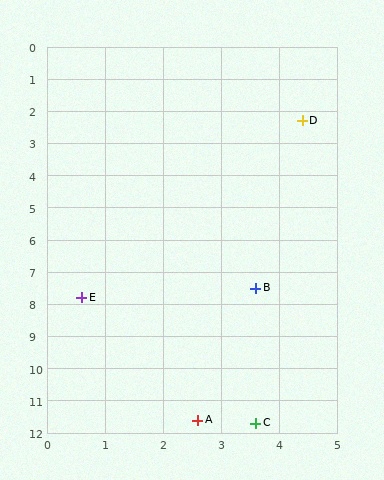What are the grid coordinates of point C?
Point C is at approximately (3.6, 11.7).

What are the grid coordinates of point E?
Point E is at approximately (0.6, 7.8).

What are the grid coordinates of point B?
Point B is at approximately (3.6, 7.5).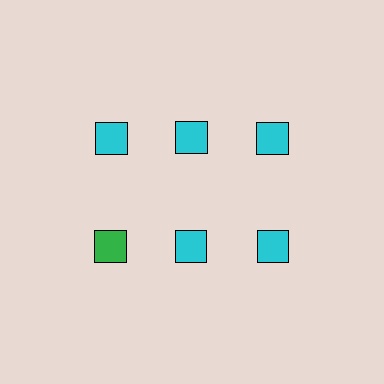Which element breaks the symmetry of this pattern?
The green square in the second row, leftmost column breaks the symmetry. All other shapes are cyan squares.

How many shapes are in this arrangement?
There are 6 shapes arranged in a grid pattern.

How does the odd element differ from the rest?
It has a different color: green instead of cyan.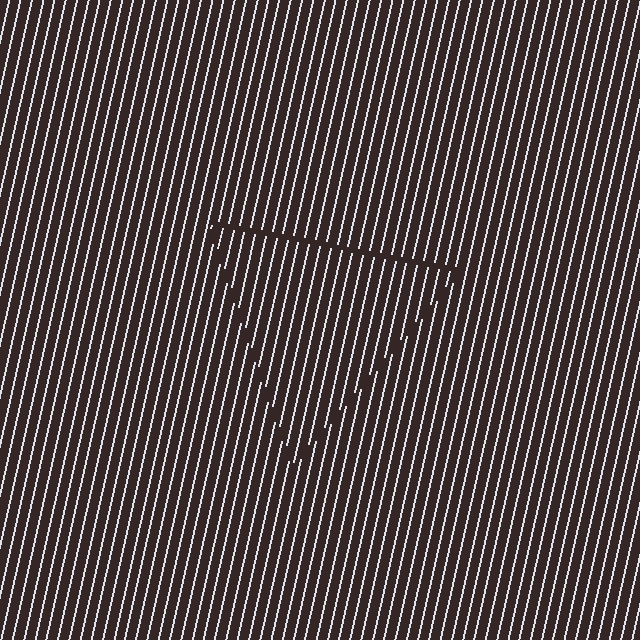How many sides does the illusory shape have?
3 sides — the line-ends trace a triangle.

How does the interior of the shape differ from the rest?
The interior of the shape contains the same grating, shifted by half a period — the contour is defined by the phase discontinuity where line-ends from the inner and outer gratings abut.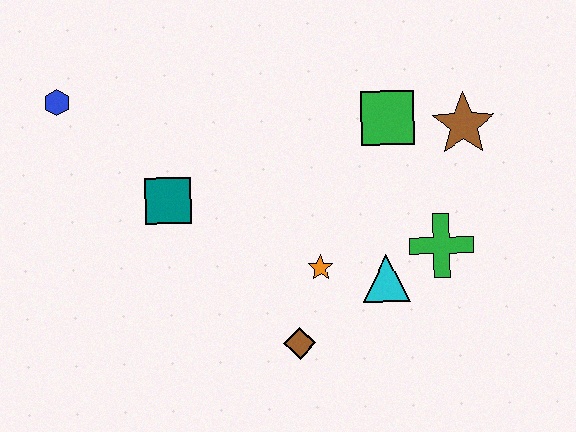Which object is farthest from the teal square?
The brown star is farthest from the teal square.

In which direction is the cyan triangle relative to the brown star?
The cyan triangle is below the brown star.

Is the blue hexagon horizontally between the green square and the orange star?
No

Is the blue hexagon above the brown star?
Yes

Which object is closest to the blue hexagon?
The teal square is closest to the blue hexagon.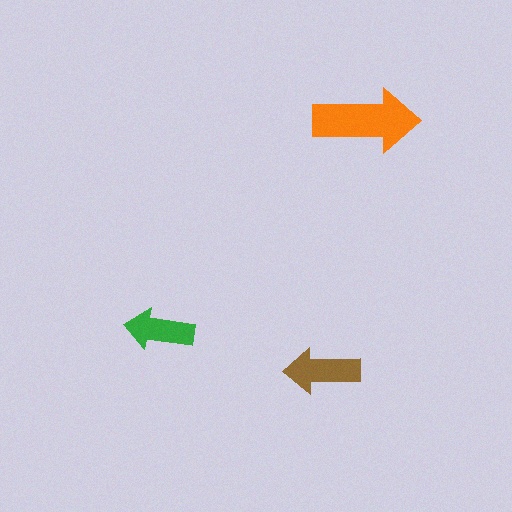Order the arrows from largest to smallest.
the orange one, the brown one, the green one.